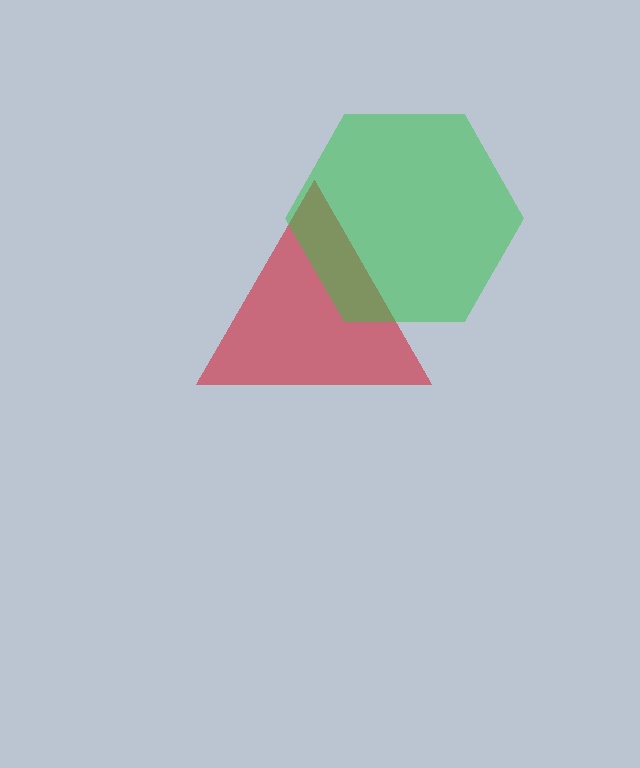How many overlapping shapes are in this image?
There are 2 overlapping shapes in the image.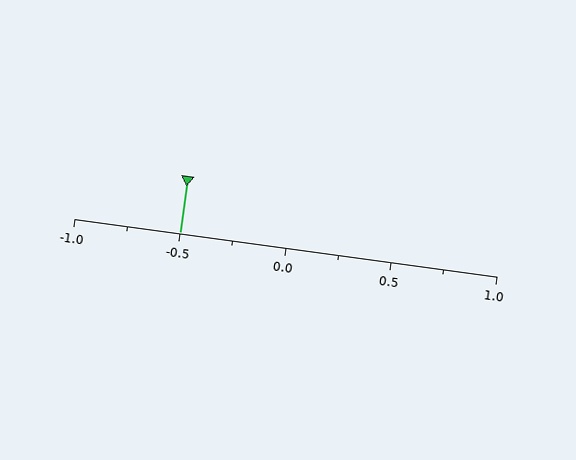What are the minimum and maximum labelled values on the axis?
The axis runs from -1.0 to 1.0.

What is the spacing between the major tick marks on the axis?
The major ticks are spaced 0.5 apart.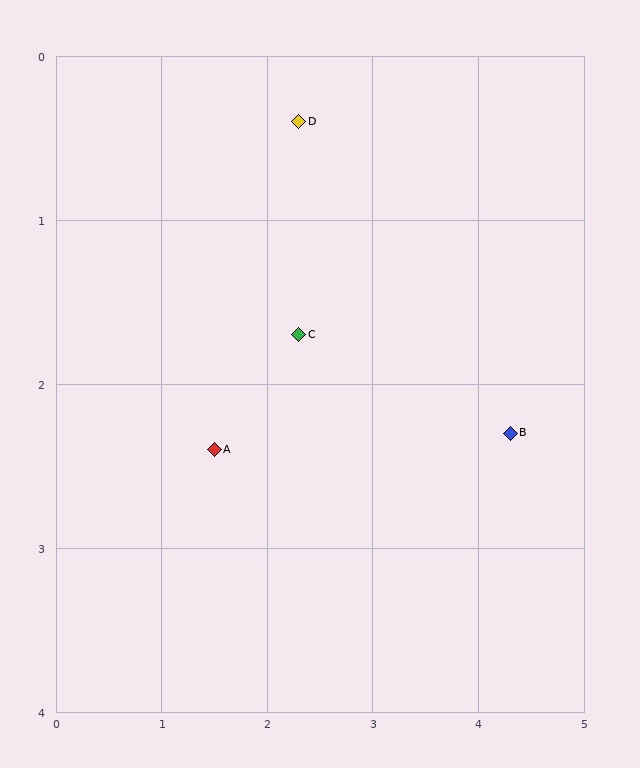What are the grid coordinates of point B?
Point B is at approximately (4.3, 2.3).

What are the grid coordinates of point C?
Point C is at approximately (2.3, 1.7).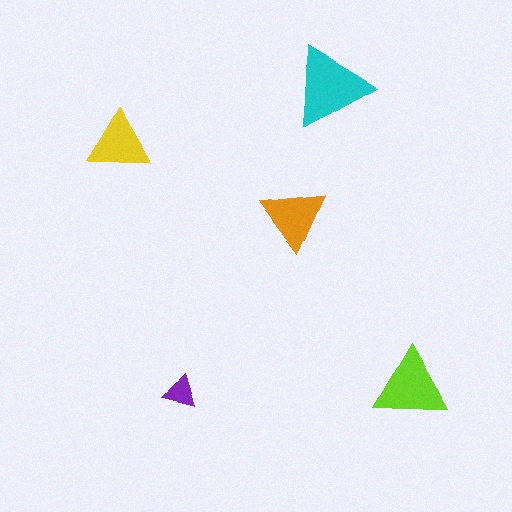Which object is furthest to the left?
The yellow triangle is leftmost.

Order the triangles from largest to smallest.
the cyan one, the lime one, the orange one, the yellow one, the purple one.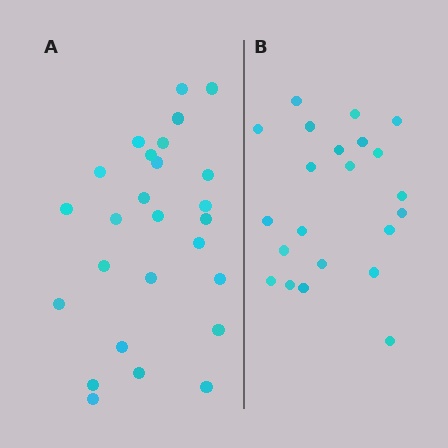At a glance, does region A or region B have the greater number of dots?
Region A (the left region) has more dots.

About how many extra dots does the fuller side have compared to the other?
Region A has about 4 more dots than region B.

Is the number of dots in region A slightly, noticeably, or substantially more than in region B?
Region A has only slightly more — the two regions are fairly close. The ratio is roughly 1.2 to 1.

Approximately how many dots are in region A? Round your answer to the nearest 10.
About 30 dots. (The exact count is 26, which rounds to 30.)